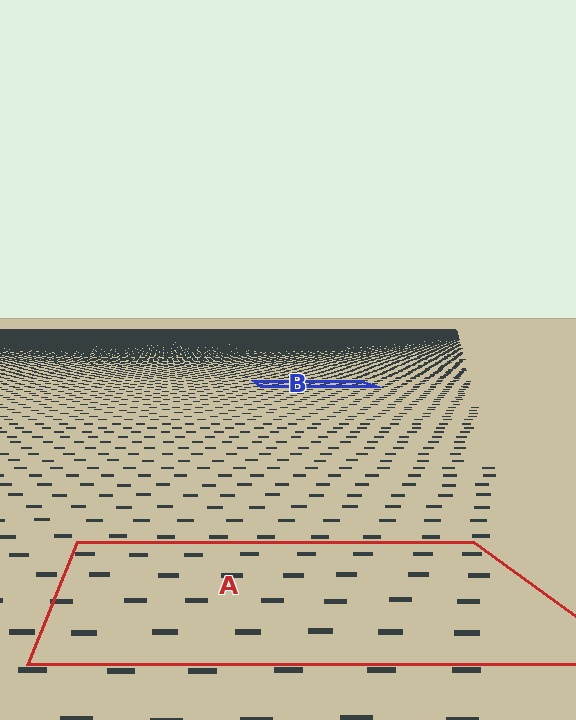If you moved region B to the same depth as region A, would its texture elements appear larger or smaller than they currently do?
They would appear larger. At a closer depth, the same texture elements are projected at a bigger on-screen size.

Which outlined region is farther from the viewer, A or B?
Region B is farther from the viewer — the texture elements inside it appear smaller and more densely packed.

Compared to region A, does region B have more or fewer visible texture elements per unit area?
Region B has more texture elements per unit area — they are packed more densely because it is farther away.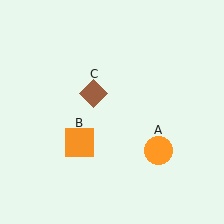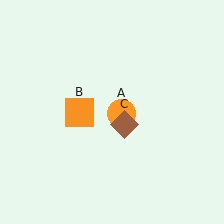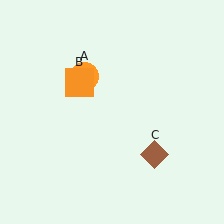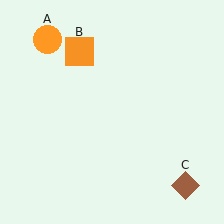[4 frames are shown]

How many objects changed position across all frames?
3 objects changed position: orange circle (object A), orange square (object B), brown diamond (object C).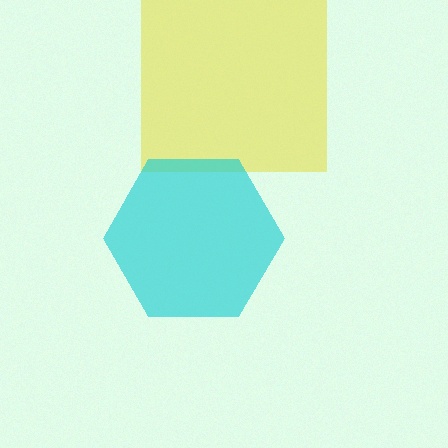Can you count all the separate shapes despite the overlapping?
Yes, there are 2 separate shapes.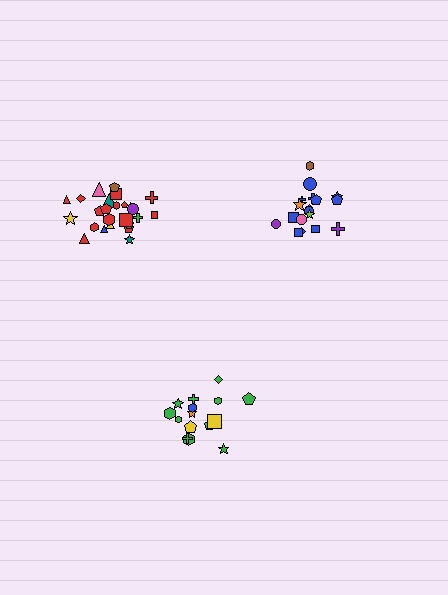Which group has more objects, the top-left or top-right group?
The top-left group.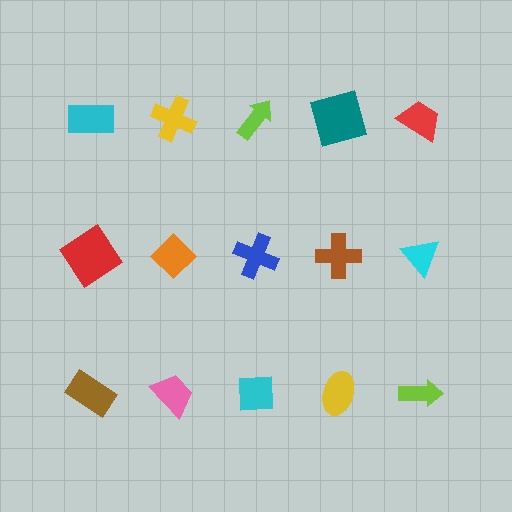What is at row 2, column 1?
A red diamond.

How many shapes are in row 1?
5 shapes.